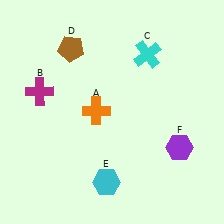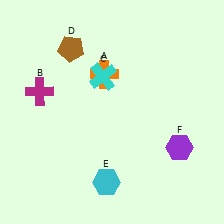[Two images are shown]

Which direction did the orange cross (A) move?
The orange cross (A) moved up.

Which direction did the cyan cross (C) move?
The cyan cross (C) moved left.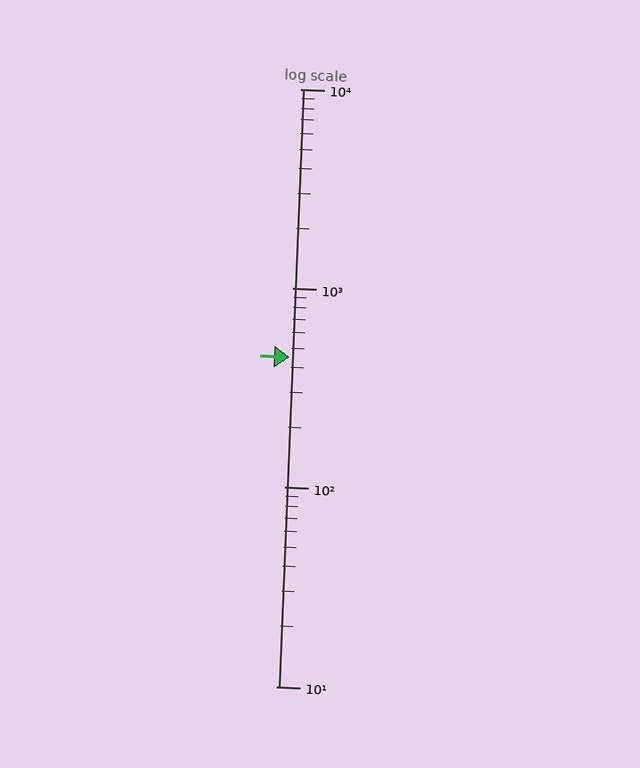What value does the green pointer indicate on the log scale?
The pointer indicates approximately 450.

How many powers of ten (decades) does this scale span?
The scale spans 3 decades, from 10 to 10000.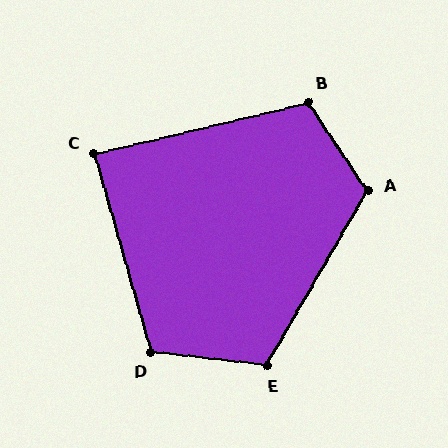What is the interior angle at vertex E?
Approximately 114 degrees (obtuse).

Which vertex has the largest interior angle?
A, at approximately 116 degrees.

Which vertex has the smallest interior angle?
C, at approximately 87 degrees.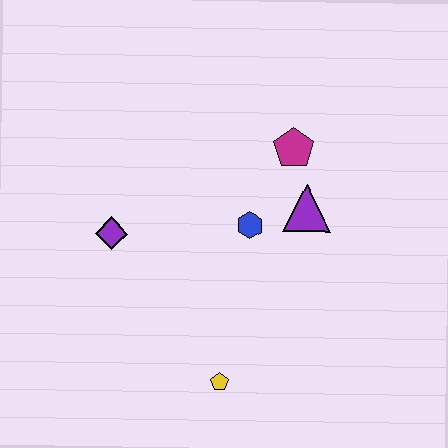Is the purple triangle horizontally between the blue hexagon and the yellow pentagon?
No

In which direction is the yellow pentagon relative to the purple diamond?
The yellow pentagon is below the purple diamond.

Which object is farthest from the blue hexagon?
The yellow pentagon is farthest from the blue hexagon.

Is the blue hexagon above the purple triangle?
No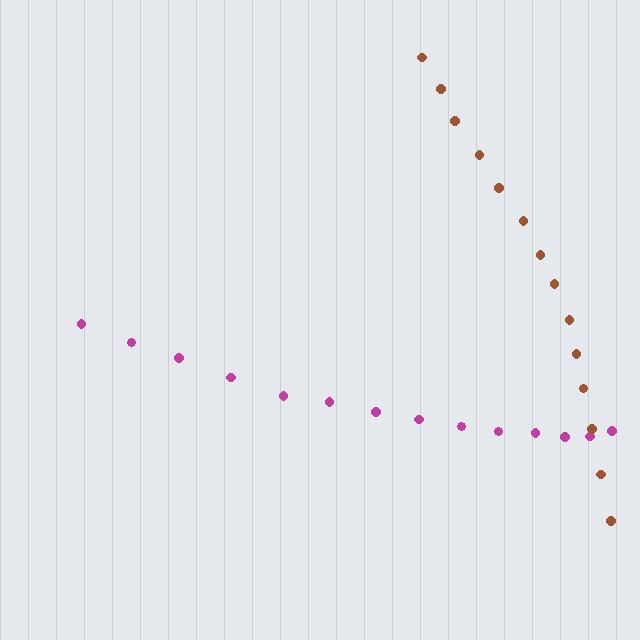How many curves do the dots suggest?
There are 2 distinct paths.